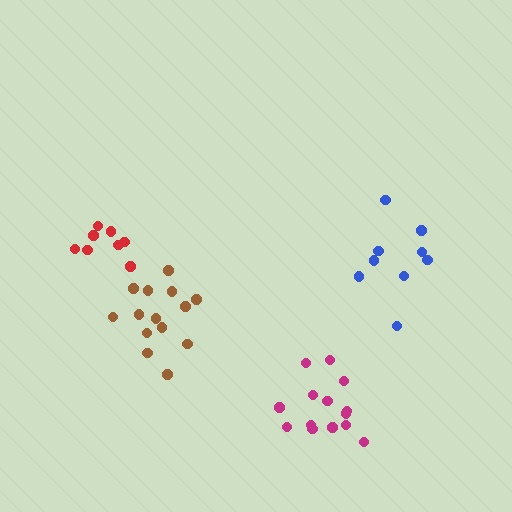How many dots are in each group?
Group 1: 14 dots, Group 2: 8 dots, Group 3: 9 dots, Group 4: 14 dots (45 total).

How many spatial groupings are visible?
There are 4 spatial groupings.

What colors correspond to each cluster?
The clusters are colored: brown, red, blue, magenta.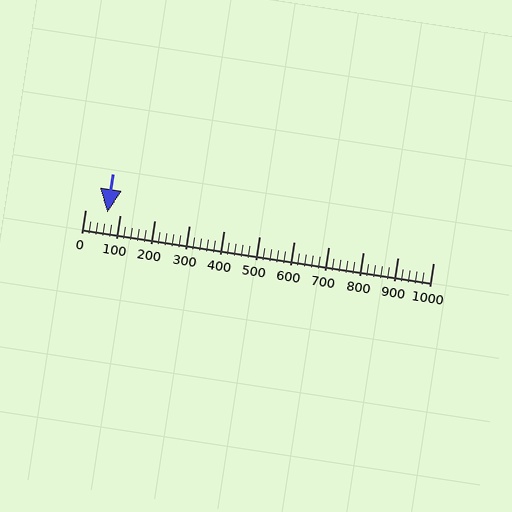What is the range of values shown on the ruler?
The ruler shows values from 0 to 1000.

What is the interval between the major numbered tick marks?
The major tick marks are spaced 100 units apart.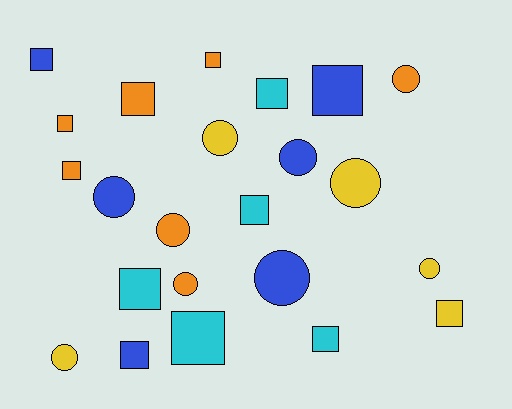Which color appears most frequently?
Orange, with 7 objects.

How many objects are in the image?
There are 23 objects.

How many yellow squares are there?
There is 1 yellow square.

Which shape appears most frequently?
Square, with 13 objects.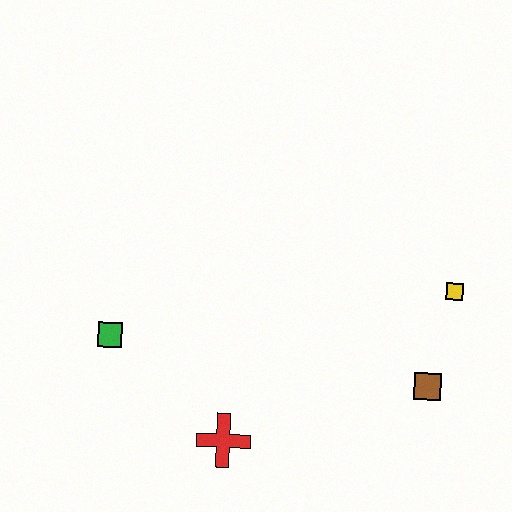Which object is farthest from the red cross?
The yellow square is farthest from the red cross.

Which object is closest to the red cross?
The green square is closest to the red cross.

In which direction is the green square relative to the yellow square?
The green square is to the left of the yellow square.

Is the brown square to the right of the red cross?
Yes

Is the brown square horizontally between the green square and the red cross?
No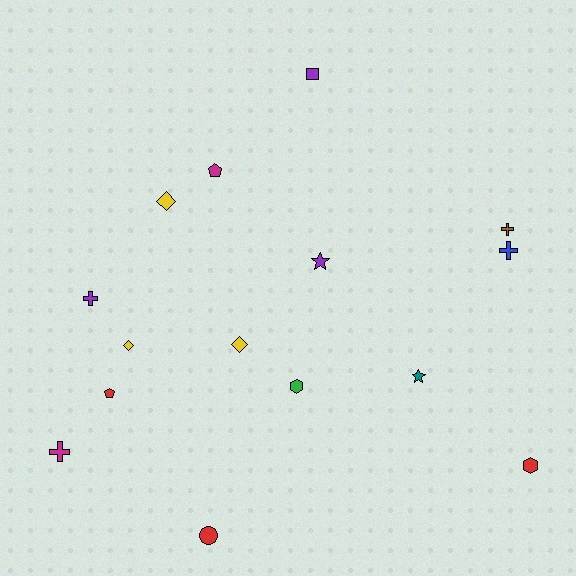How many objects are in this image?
There are 15 objects.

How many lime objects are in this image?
There are no lime objects.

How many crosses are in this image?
There are 4 crosses.